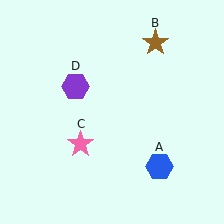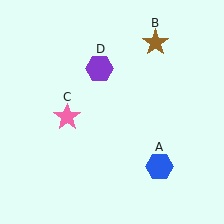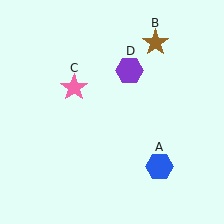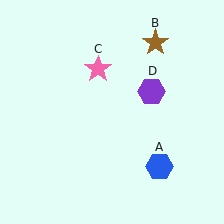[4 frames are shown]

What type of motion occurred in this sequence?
The pink star (object C), purple hexagon (object D) rotated clockwise around the center of the scene.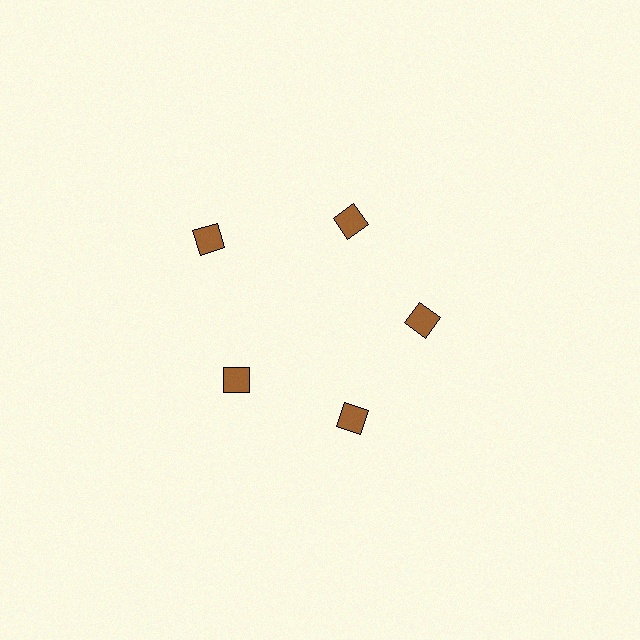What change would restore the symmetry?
The symmetry would be restored by moving it inward, back onto the ring so that all 5 diamonds sit at equal angles and equal distance from the center.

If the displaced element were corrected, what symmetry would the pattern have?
It would have 5-fold rotational symmetry — the pattern would map onto itself every 72 degrees.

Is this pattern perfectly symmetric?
No. The 5 brown diamonds are arranged in a ring, but one element near the 10 o'clock position is pushed outward from the center, breaking the 5-fold rotational symmetry.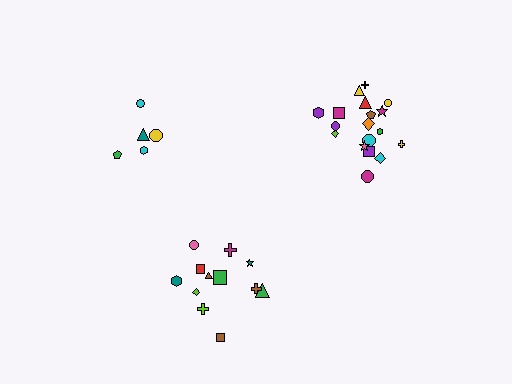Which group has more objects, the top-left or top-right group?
The top-right group.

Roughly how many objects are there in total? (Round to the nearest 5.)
Roughly 35 objects in total.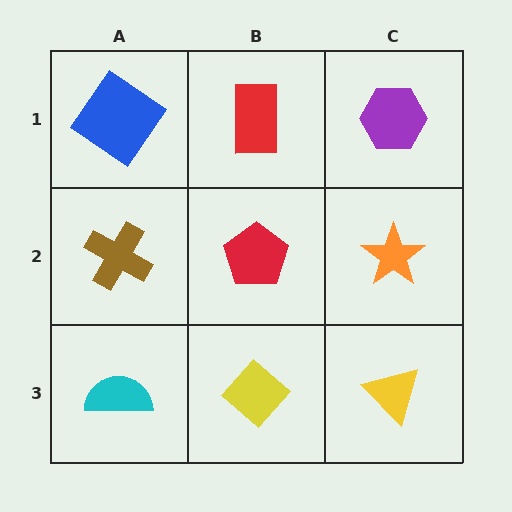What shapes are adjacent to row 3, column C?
An orange star (row 2, column C), a yellow diamond (row 3, column B).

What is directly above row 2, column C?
A purple hexagon.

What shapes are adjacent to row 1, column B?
A red pentagon (row 2, column B), a blue diamond (row 1, column A), a purple hexagon (row 1, column C).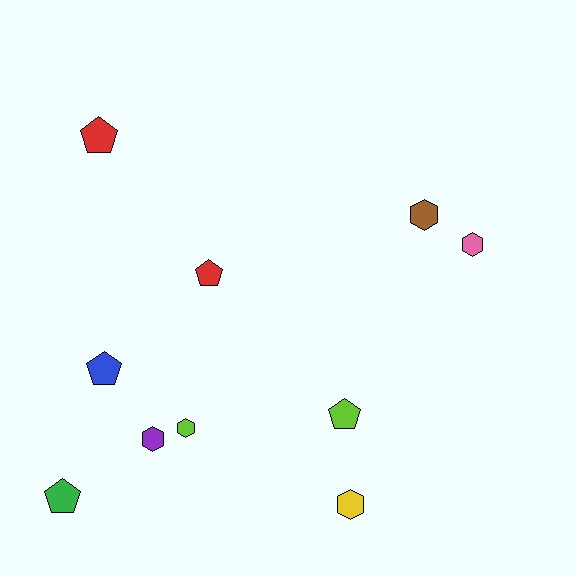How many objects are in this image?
There are 10 objects.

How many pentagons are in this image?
There are 5 pentagons.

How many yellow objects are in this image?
There is 1 yellow object.